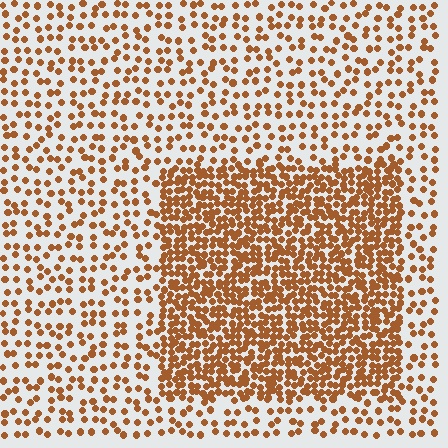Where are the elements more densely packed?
The elements are more densely packed inside the rectangle boundary.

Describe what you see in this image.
The image contains small brown elements arranged at two different densities. A rectangle-shaped region is visible where the elements are more densely packed than the surrounding area.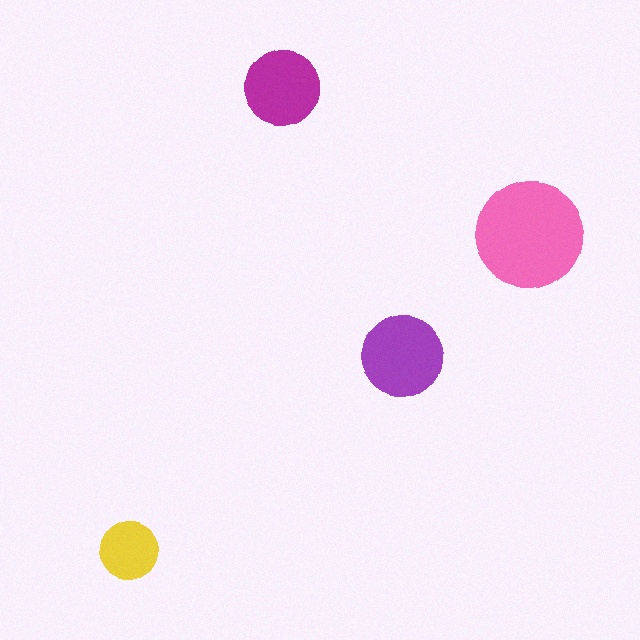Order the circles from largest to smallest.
the pink one, the purple one, the magenta one, the yellow one.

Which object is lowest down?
The yellow circle is bottommost.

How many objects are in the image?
There are 4 objects in the image.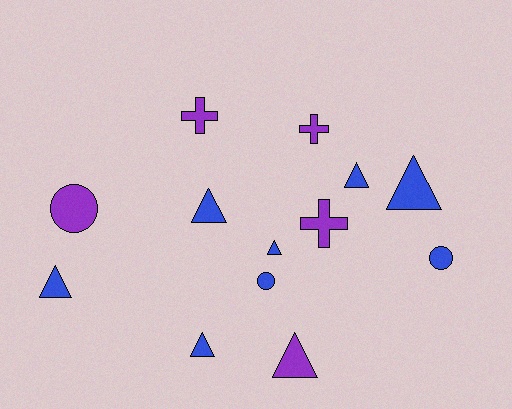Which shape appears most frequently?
Triangle, with 7 objects.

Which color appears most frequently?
Blue, with 8 objects.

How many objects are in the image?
There are 13 objects.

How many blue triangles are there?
There are 6 blue triangles.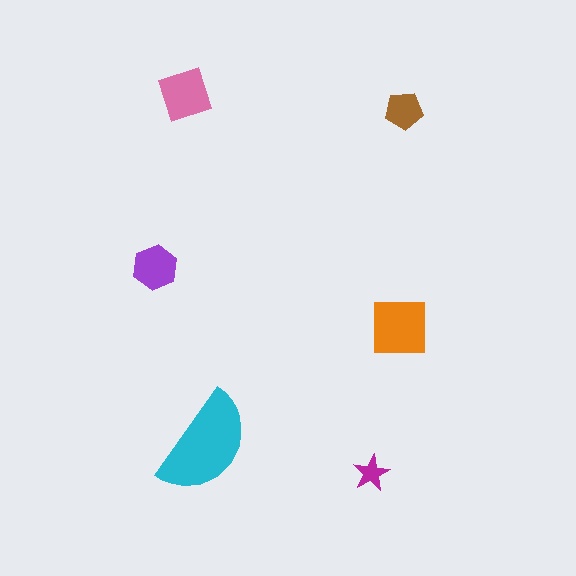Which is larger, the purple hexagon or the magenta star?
The purple hexagon.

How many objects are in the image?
There are 6 objects in the image.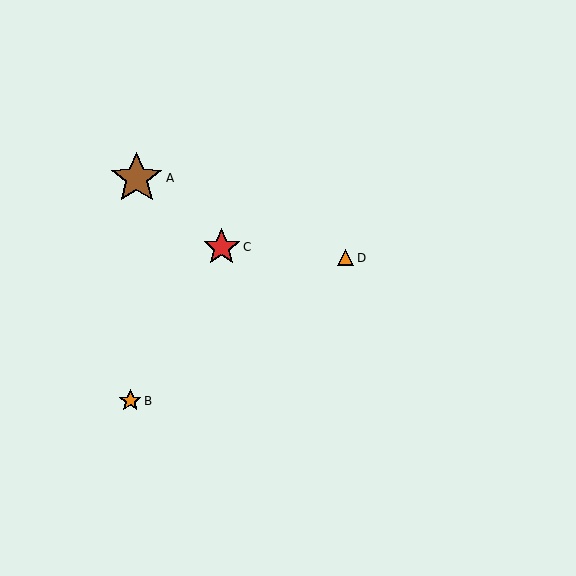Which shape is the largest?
The brown star (labeled A) is the largest.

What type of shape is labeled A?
Shape A is a brown star.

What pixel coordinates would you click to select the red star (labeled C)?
Click at (222, 247) to select the red star C.